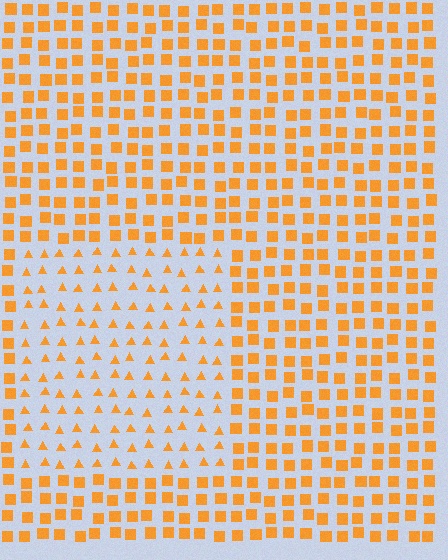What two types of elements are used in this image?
The image uses triangles inside the rectangle region and squares outside it.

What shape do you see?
I see a rectangle.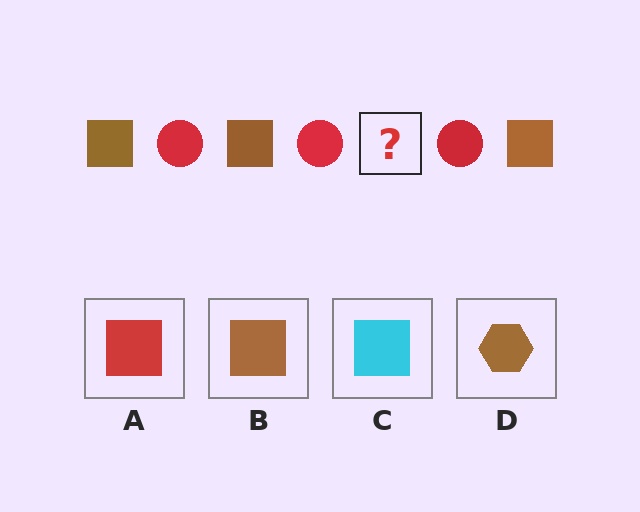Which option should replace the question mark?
Option B.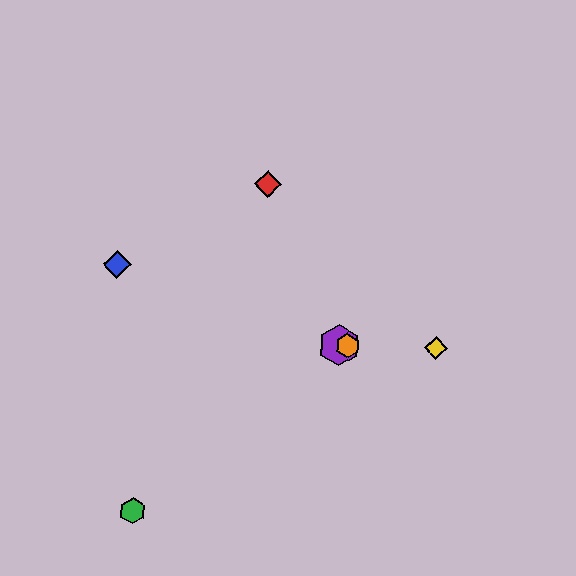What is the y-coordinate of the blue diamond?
The blue diamond is at y≈264.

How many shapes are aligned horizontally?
3 shapes (the yellow diamond, the purple hexagon, the orange hexagon) are aligned horizontally.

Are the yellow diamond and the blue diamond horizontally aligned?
No, the yellow diamond is at y≈348 and the blue diamond is at y≈264.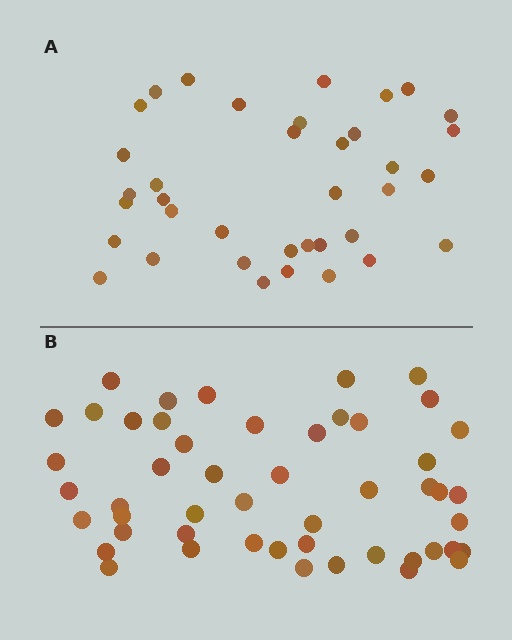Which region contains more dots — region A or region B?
Region B (the bottom region) has more dots.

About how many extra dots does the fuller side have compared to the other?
Region B has approximately 15 more dots than region A.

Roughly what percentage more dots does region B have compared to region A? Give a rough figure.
About 35% more.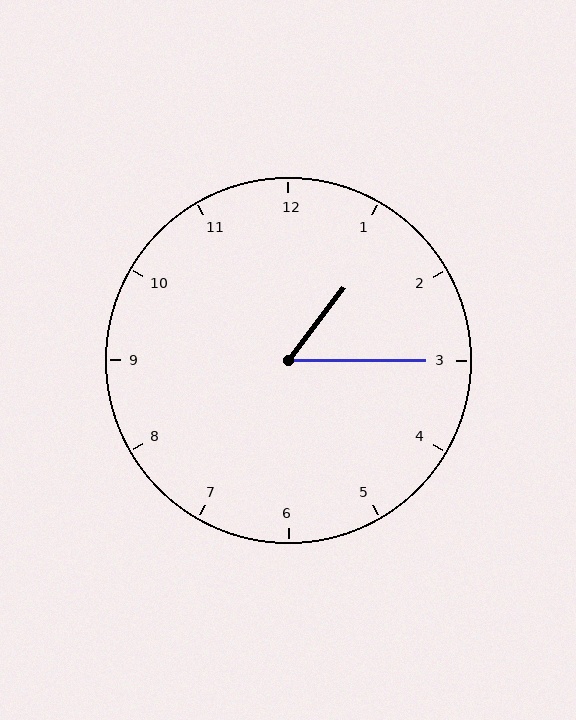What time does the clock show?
1:15.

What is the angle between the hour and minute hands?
Approximately 52 degrees.